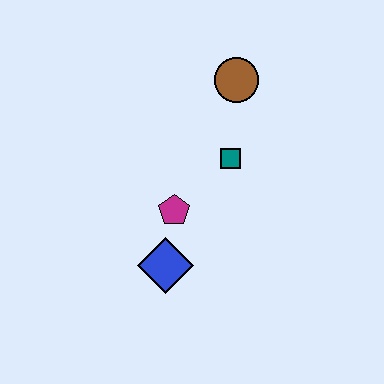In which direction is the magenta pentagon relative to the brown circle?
The magenta pentagon is below the brown circle.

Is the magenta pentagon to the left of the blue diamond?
No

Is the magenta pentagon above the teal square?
No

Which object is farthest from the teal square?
The blue diamond is farthest from the teal square.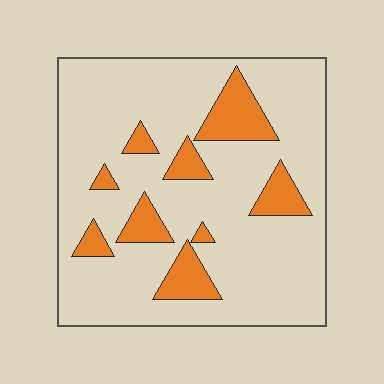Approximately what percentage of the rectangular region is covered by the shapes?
Approximately 15%.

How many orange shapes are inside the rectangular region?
9.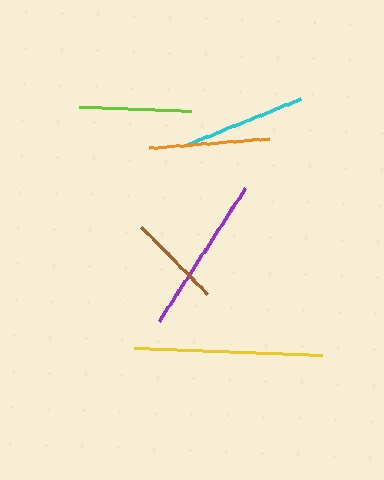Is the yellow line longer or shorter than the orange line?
The yellow line is longer than the orange line.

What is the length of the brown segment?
The brown segment is approximately 93 pixels long.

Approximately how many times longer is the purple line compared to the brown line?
The purple line is approximately 1.7 times the length of the brown line.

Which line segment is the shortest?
The brown line is the shortest at approximately 93 pixels.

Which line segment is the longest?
The yellow line is the longest at approximately 188 pixels.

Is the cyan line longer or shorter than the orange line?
The cyan line is longer than the orange line.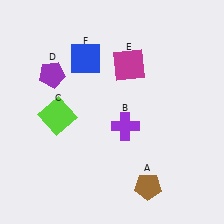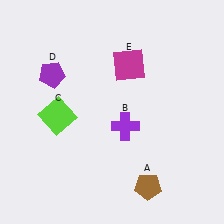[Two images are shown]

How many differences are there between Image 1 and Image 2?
There is 1 difference between the two images.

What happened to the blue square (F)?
The blue square (F) was removed in Image 2. It was in the top-left area of Image 1.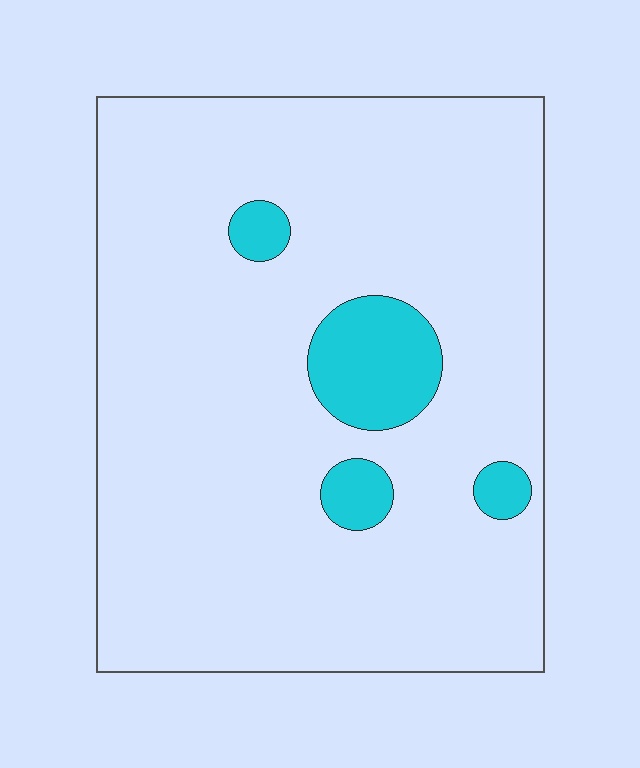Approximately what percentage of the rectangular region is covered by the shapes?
Approximately 10%.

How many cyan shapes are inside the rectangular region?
4.